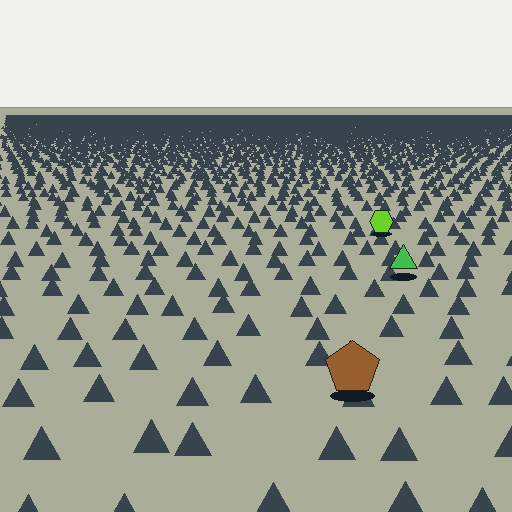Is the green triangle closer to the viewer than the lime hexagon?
Yes. The green triangle is closer — you can tell from the texture gradient: the ground texture is coarser near it.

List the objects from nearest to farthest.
From nearest to farthest: the brown pentagon, the green triangle, the lime hexagon.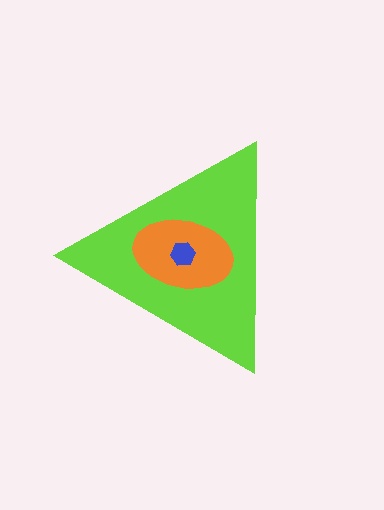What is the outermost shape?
The lime triangle.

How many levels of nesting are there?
3.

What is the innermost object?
The blue hexagon.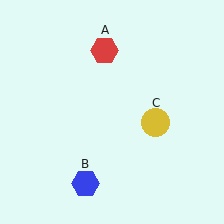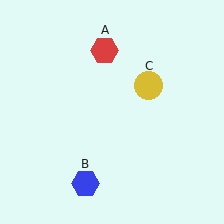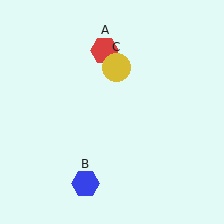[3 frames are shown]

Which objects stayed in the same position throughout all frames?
Red hexagon (object A) and blue hexagon (object B) remained stationary.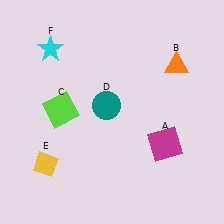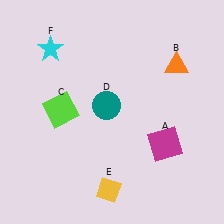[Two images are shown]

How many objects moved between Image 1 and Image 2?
1 object moved between the two images.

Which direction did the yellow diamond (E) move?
The yellow diamond (E) moved right.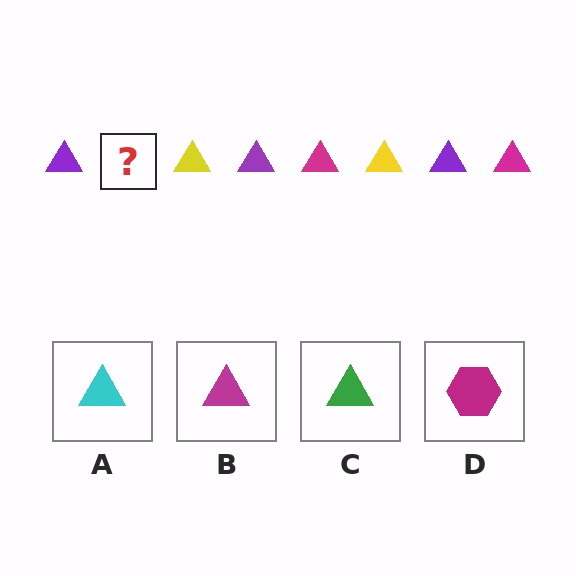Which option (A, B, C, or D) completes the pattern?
B.